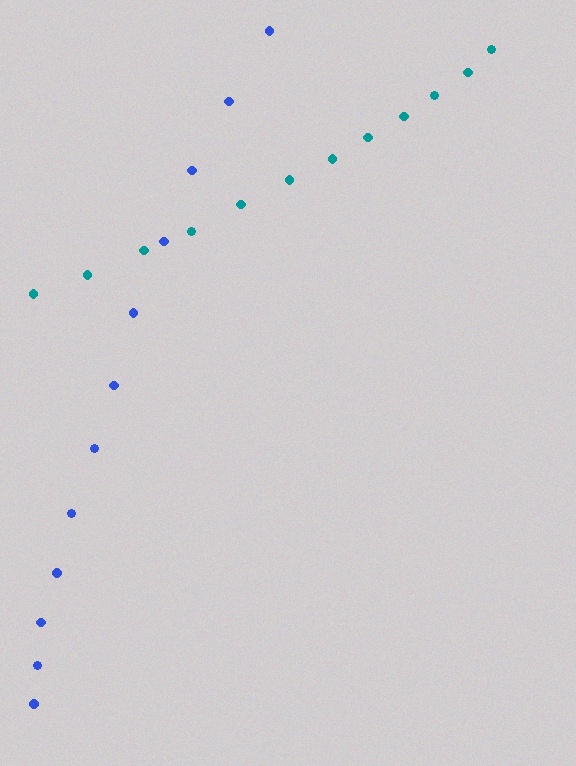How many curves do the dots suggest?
There are 2 distinct paths.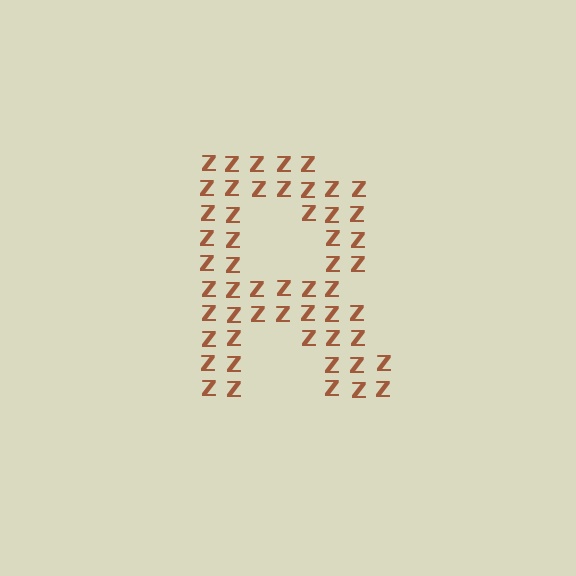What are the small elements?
The small elements are letter Z's.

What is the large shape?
The large shape is the letter R.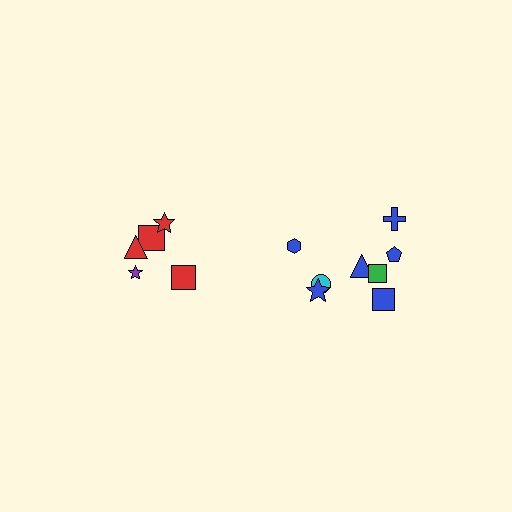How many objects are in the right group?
There are 8 objects.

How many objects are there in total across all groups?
There are 13 objects.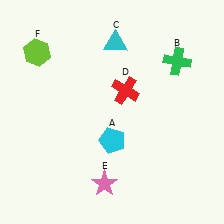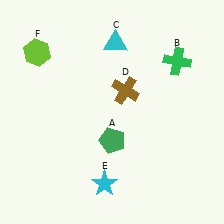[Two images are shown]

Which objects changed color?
A changed from cyan to green. D changed from red to brown. E changed from pink to cyan.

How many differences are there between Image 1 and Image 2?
There are 3 differences between the two images.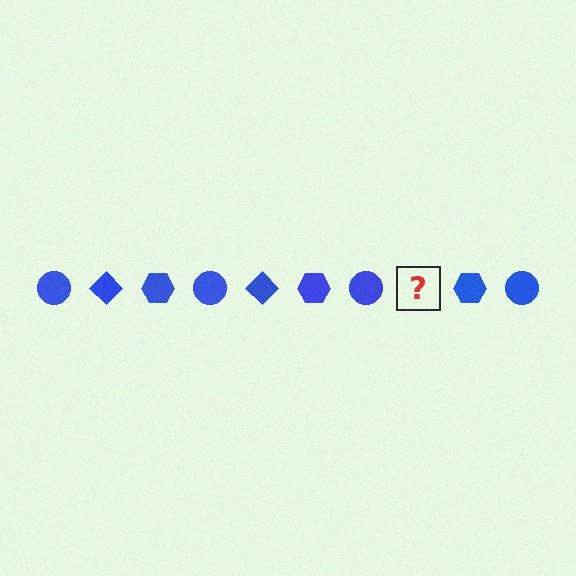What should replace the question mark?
The question mark should be replaced with a blue diamond.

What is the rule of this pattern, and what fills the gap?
The rule is that the pattern cycles through circle, diamond, hexagon shapes in blue. The gap should be filled with a blue diamond.